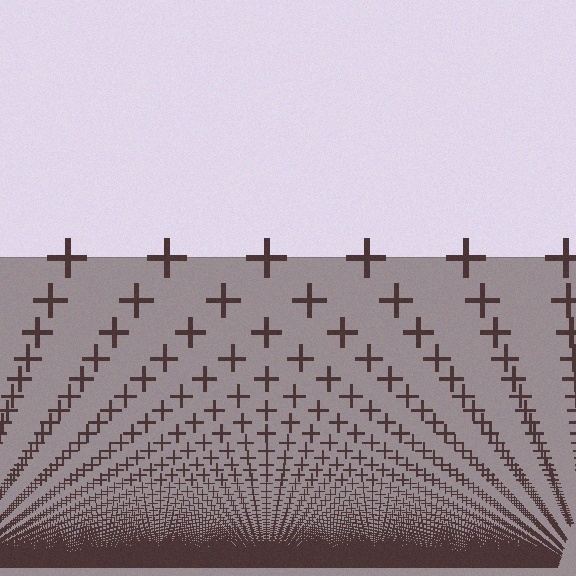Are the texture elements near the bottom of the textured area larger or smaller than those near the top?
Smaller. The gradient is inverted — elements near the bottom are smaller and denser.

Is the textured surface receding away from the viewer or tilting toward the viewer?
The surface appears to tilt toward the viewer. Texture elements get larger and sparser toward the top.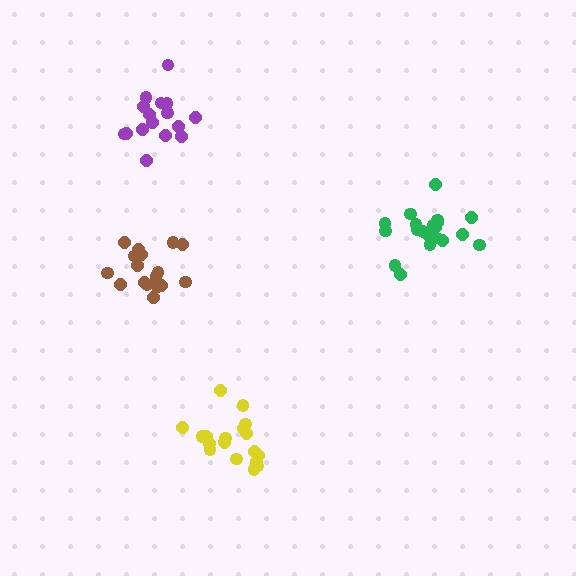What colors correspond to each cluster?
The clusters are colored: green, brown, yellow, purple.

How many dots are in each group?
Group 1: 20 dots, Group 2: 17 dots, Group 3: 18 dots, Group 4: 16 dots (71 total).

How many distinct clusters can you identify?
There are 4 distinct clusters.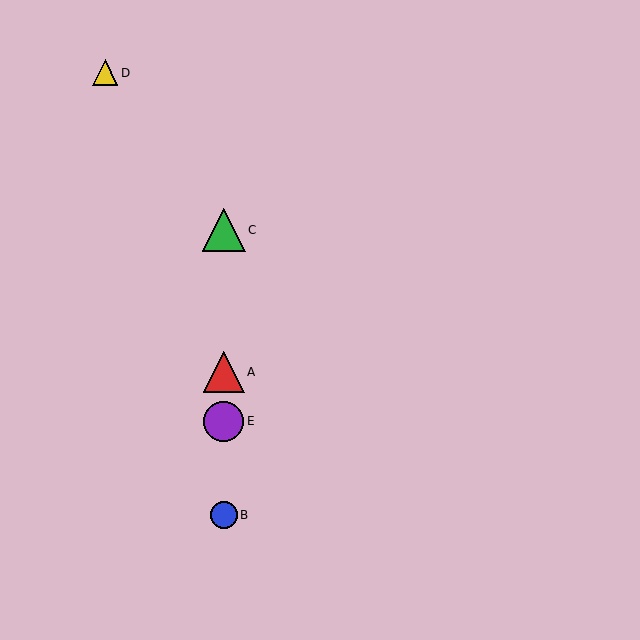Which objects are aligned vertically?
Objects A, B, C, E are aligned vertically.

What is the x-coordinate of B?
Object B is at x≈224.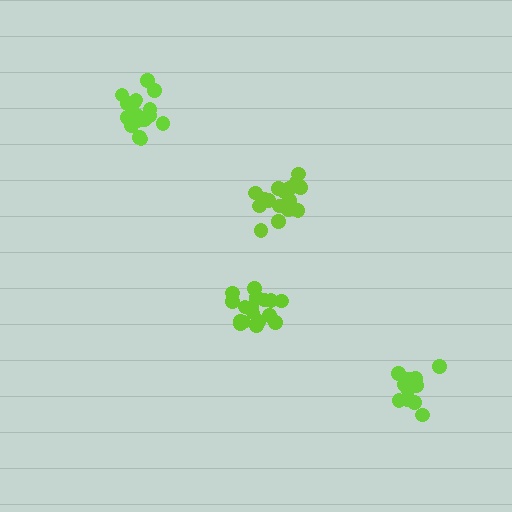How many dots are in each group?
Group 1: 16 dots, Group 2: 12 dots, Group 3: 18 dots, Group 4: 17 dots (63 total).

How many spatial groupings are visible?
There are 4 spatial groupings.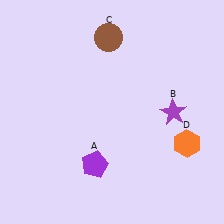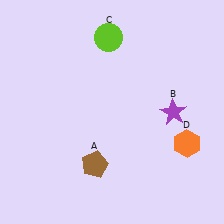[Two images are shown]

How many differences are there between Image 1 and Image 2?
There are 2 differences between the two images.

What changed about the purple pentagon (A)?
In Image 1, A is purple. In Image 2, it changed to brown.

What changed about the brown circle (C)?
In Image 1, C is brown. In Image 2, it changed to lime.